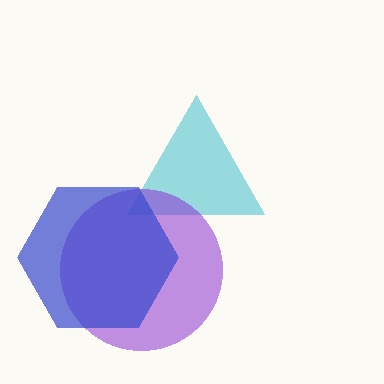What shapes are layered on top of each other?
The layered shapes are: a cyan triangle, a purple circle, a blue hexagon.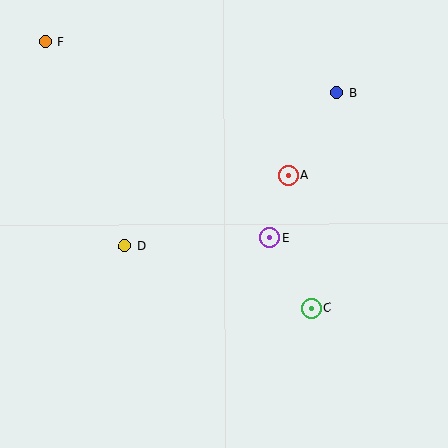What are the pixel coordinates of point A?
Point A is at (288, 175).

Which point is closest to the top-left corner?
Point F is closest to the top-left corner.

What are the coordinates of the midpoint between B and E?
The midpoint between B and E is at (303, 165).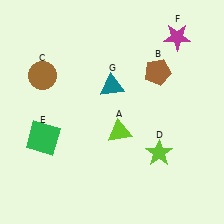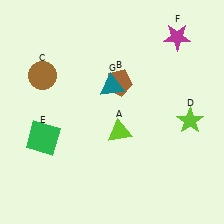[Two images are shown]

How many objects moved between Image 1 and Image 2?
2 objects moved between the two images.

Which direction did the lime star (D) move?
The lime star (D) moved up.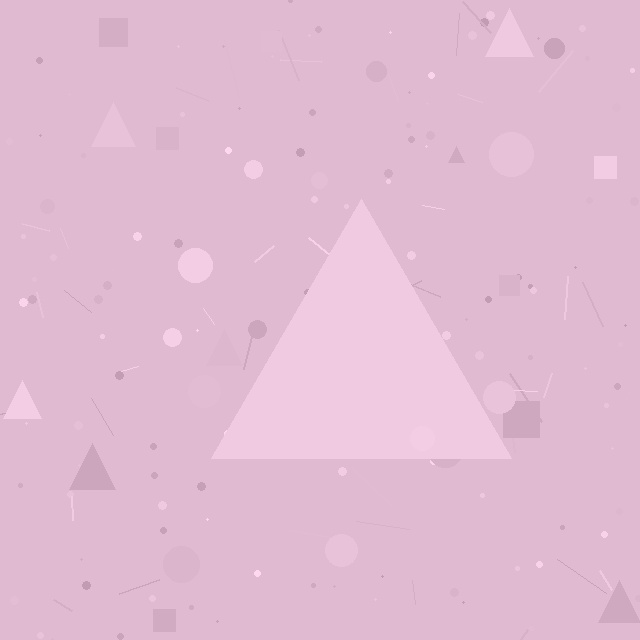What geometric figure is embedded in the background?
A triangle is embedded in the background.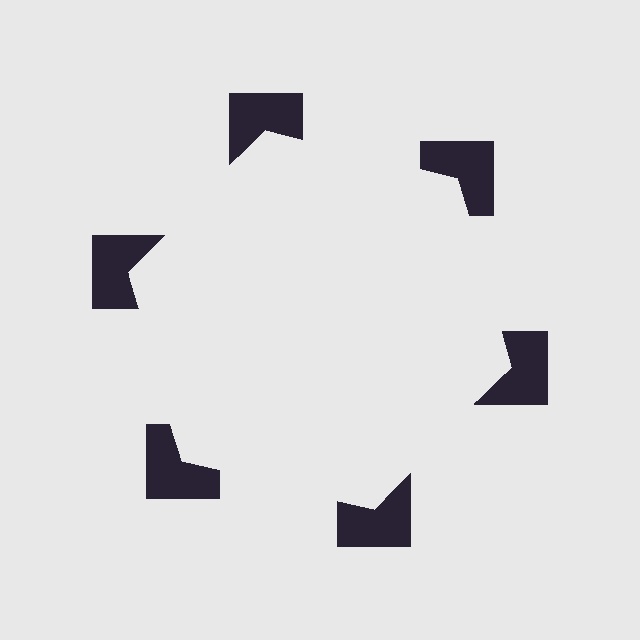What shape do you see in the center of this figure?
An illusory hexagon — its edges are inferred from the aligned wedge cuts in the notched squares, not physically drawn.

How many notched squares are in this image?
There are 6 — one at each vertex of the illusory hexagon.